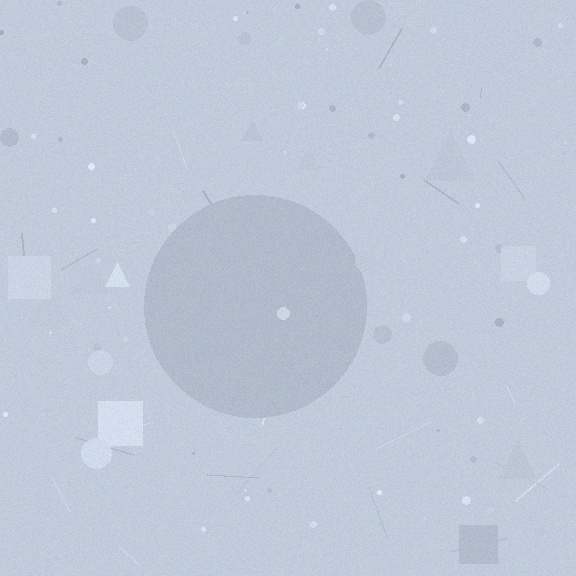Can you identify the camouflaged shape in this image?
The camouflaged shape is a circle.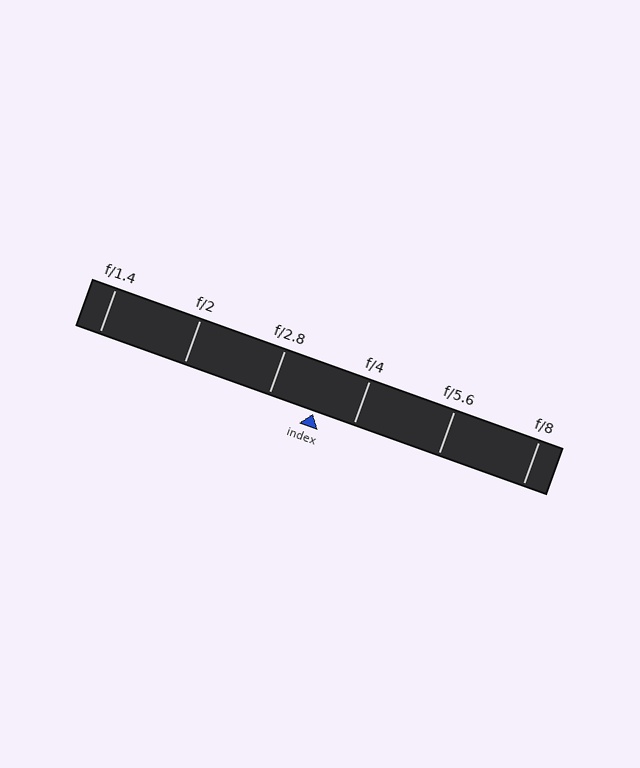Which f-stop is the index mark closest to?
The index mark is closest to f/4.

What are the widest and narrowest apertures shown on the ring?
The widest aperture shown is f/1.4 and the narrowest is f/8.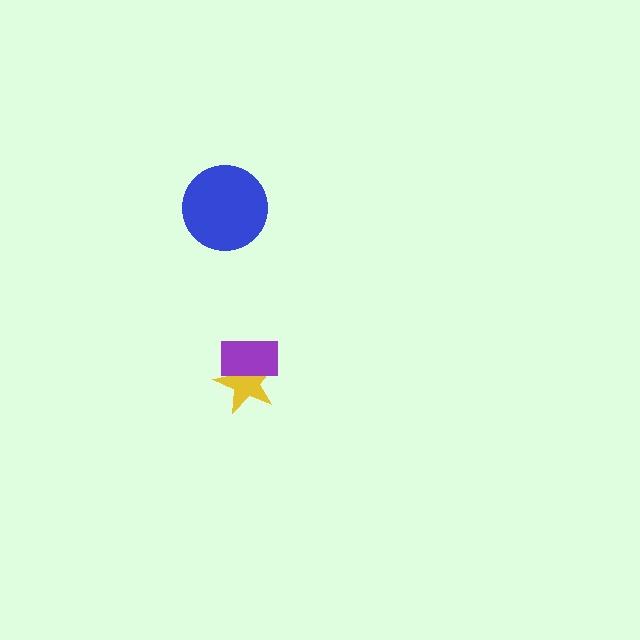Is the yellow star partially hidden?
Yes, it is partially covered by another shape.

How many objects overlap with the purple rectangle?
1 object overlaps with the purple rectangle.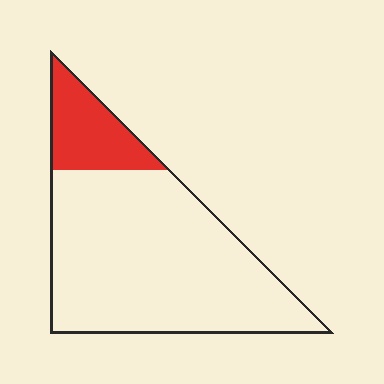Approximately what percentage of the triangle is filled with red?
Approximately 20%.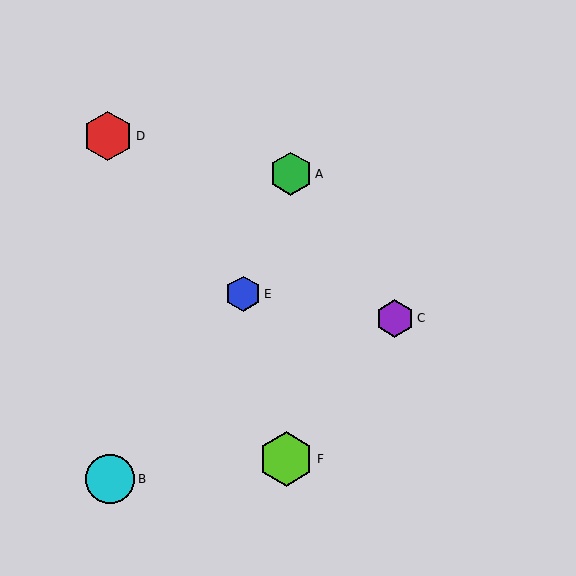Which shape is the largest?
The lime hexagon (labeled F) is the largest.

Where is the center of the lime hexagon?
The center of the lime hexagon is at (286, 459).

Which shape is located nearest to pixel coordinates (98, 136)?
The red hexagon (labeled D) at (108, 136) is nearest to that location.